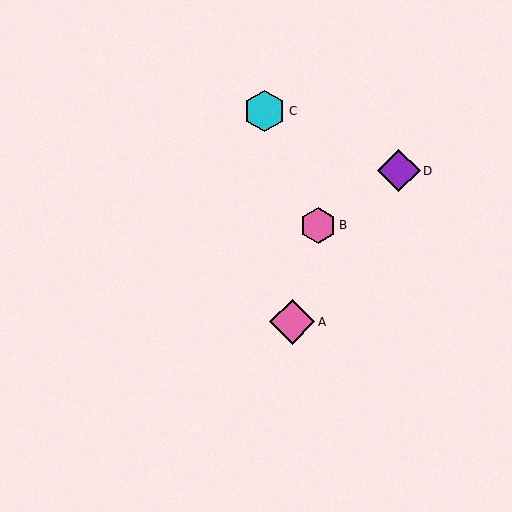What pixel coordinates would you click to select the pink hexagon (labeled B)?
Click at (318, 225) to select the pink hexagon B.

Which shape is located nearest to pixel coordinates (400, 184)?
The purple diamond (labeled D) at (399, 171) is nearest to that location.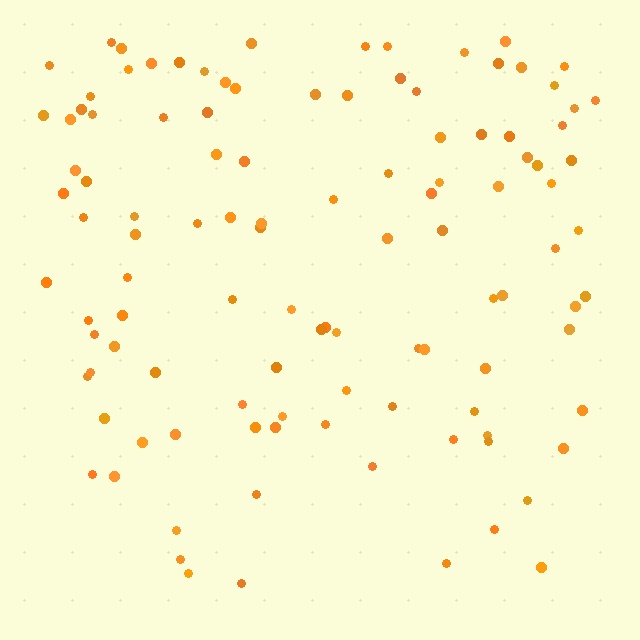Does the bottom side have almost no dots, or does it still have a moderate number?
Still a moderate number, just noticeably fewer than the top.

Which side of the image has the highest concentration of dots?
The top.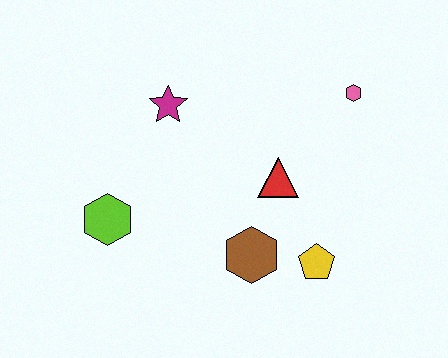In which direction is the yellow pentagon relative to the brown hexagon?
The yellow pentagon is to the right of the brown hexagon.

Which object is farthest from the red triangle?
The lime hexagon is farthest from the red triangle.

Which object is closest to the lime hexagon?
The magenta star is closest to the lime hexagon.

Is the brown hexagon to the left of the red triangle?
Yes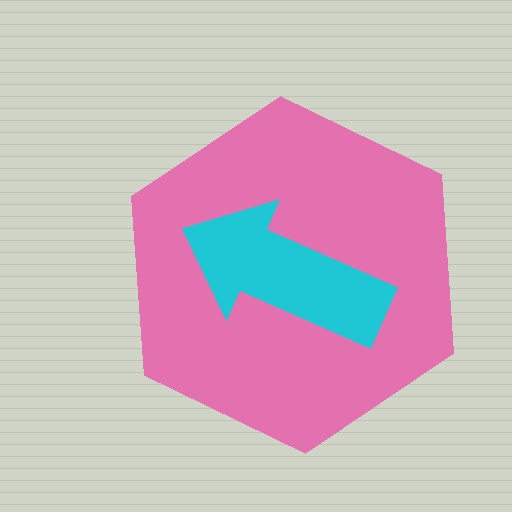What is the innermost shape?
The cyan arrow.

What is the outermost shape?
The pink hexagon.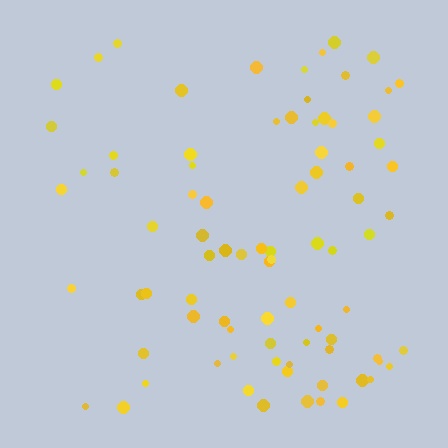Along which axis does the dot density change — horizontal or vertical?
Horizontal.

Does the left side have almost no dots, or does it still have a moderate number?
Still a moderate number, just noticeably fewer than the right.